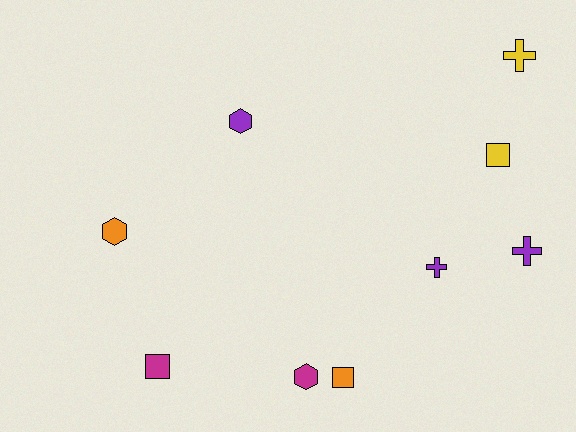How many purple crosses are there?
There are 2 purple crosses.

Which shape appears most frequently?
Cross, with 3 objects.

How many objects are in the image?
There are 9 objects.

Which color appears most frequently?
Purple, with 3 objects.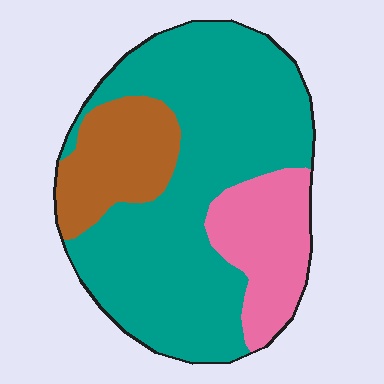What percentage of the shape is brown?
Brown covers about 15% of the shape.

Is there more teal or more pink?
Teal.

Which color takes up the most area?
Teal, at roughly 65%.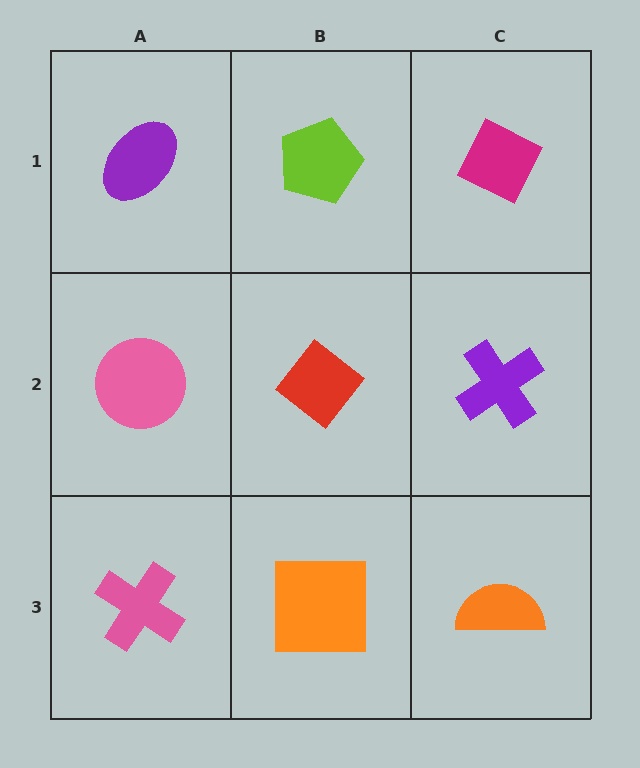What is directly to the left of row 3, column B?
A pink cross.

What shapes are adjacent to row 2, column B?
A lime pentagon (row 1, column B), an orange square (row 3, column B), a pink circle (row 2, column A), a purple cross (row 2, column C).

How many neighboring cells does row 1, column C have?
2.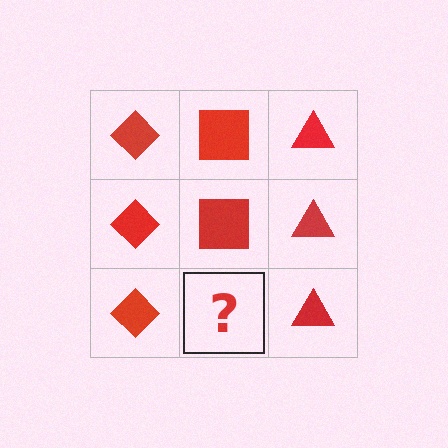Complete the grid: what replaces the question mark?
The question mark should be replaced with a red square.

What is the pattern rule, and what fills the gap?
The rule is that each column has a consistent shape. The gap should be filled with a red square.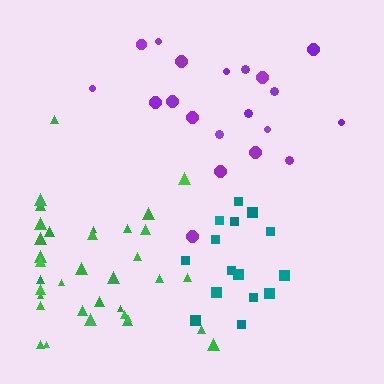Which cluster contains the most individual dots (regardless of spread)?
Green (35).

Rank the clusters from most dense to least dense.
green, teal, purple.